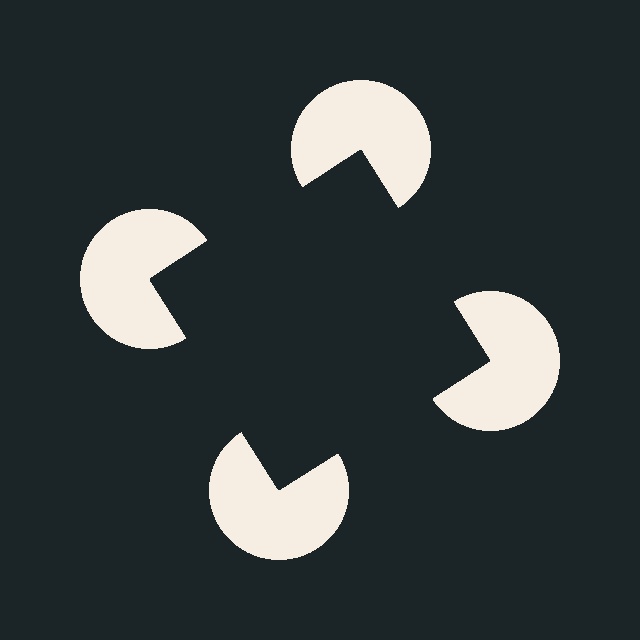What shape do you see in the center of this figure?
An illusory square — its edges are inferred from the aligned wedge cuts in the pac-man discs, not physically drawn.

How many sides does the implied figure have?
4 sides.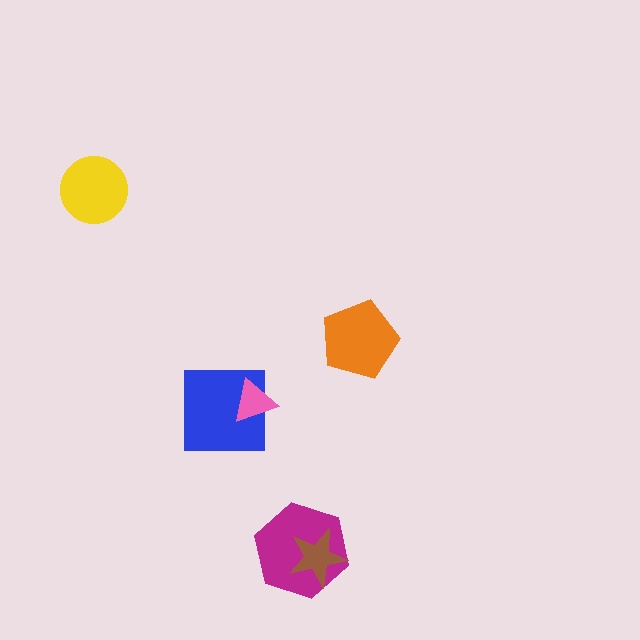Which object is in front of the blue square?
The pink triangle is in front of the blue square.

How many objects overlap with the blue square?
1 object overlaps with the blue square.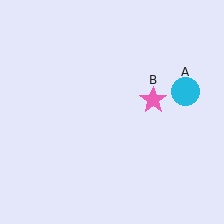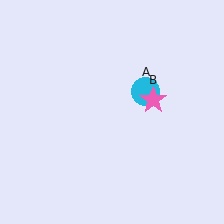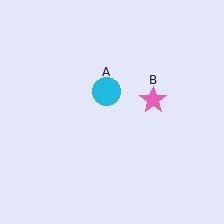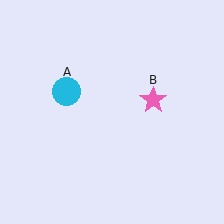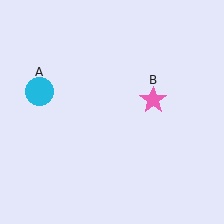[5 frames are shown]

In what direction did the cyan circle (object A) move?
The cyan circle (object A) moved left.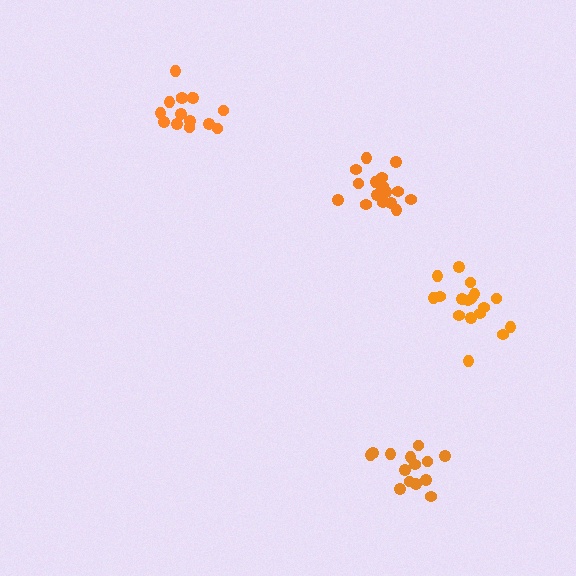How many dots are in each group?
Group 1: 15 dots, Group 2: 14 dots, Group 3: 17 dots, Group 4: 17 dots (63 total).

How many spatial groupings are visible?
There are 4 spatial groupings.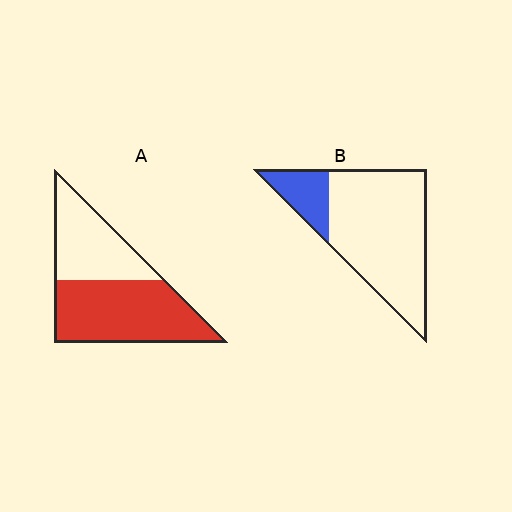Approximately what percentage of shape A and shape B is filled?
A is approximately 60% and B is approximately 20%.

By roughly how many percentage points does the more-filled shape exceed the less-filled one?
By roughly 40 percentage points (A over B).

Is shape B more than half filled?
No.